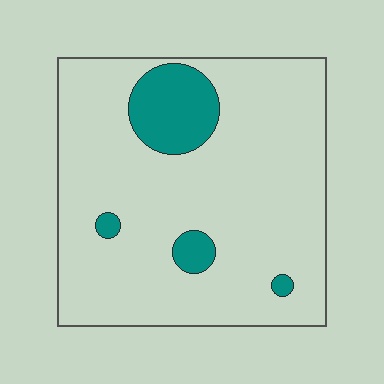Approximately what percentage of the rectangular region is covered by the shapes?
Approximately 10%.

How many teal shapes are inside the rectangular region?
4.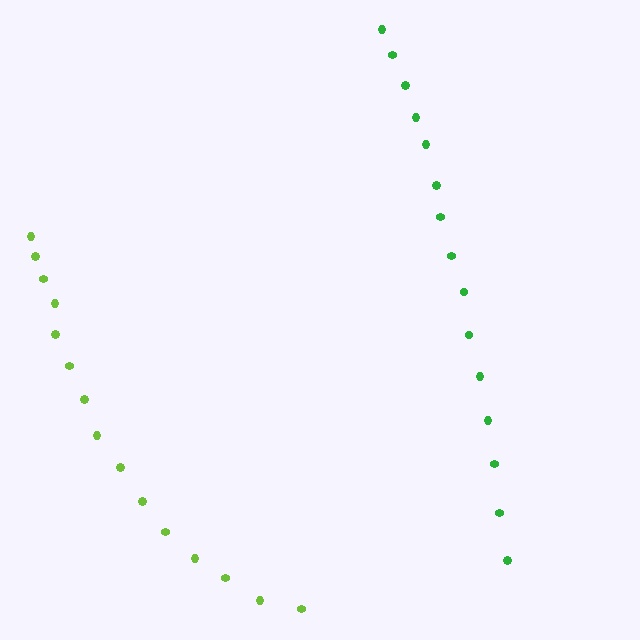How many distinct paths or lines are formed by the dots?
There are 2 distinct paths.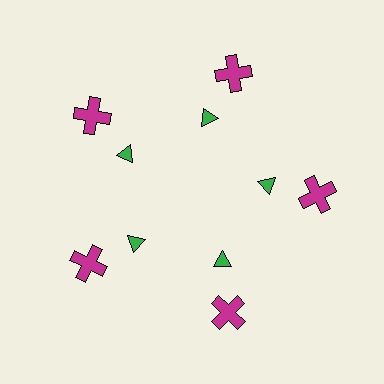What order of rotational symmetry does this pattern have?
This pattern has 5-fold rotational symmetry.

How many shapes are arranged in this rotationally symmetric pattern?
There are 10 shapes, arranged in 5 groups of 2.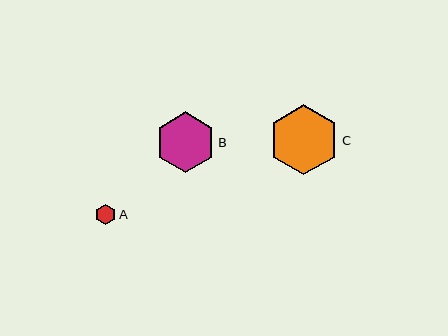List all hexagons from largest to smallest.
From largest to smallest: C, B, A.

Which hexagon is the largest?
Hexagon C is the largest with a size of approximately 70 pixels.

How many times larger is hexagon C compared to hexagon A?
Hexagon C is approximately 3.4 times the size of hexagon A.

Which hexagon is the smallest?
Hexagon A is the smallest with a size of approximately 21 pixels.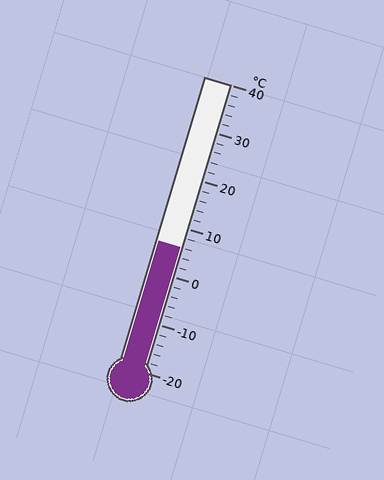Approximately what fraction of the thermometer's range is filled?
The thermometer is filled to approximately 45% of its range.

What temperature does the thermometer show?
The thermometer shows approximately 6°C.